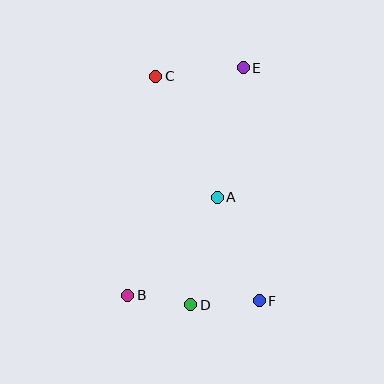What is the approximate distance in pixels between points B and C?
The distance between B and C is approximately 221 pixels.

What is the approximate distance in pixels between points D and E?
The distance between D and E is approximately 242 pixels.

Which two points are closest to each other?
Points B and D are closest to each other.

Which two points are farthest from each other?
Points B and E are farthest from each other.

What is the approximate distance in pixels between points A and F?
The distance between A and F is approximately 112 pixels.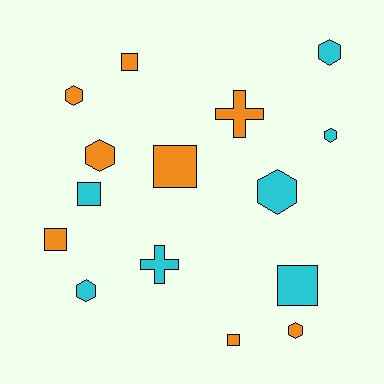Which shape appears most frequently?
Hexagon, with 7 objects.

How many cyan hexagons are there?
There are 4 cyan hexagons.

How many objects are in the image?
There are 15 objects.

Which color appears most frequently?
Orange, with 8 objects.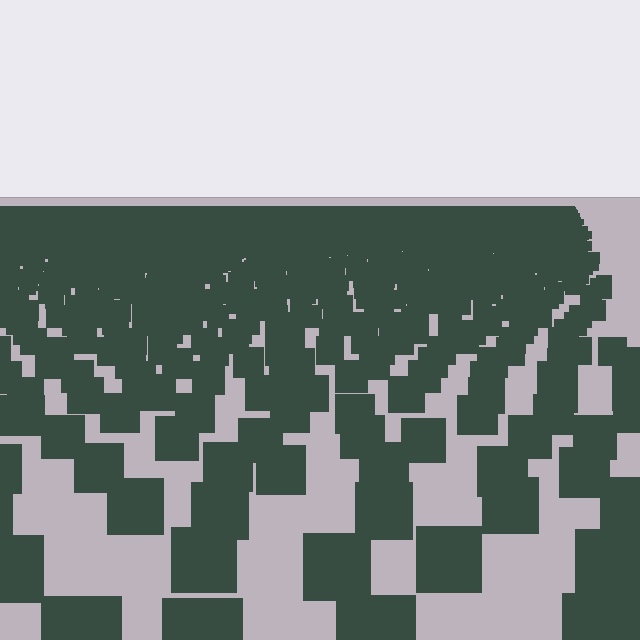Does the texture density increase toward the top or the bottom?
Density increases toward the top.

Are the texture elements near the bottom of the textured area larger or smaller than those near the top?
Larger. Near the bottom, elements are closer to the viewer and appear at a bigger on-screen size.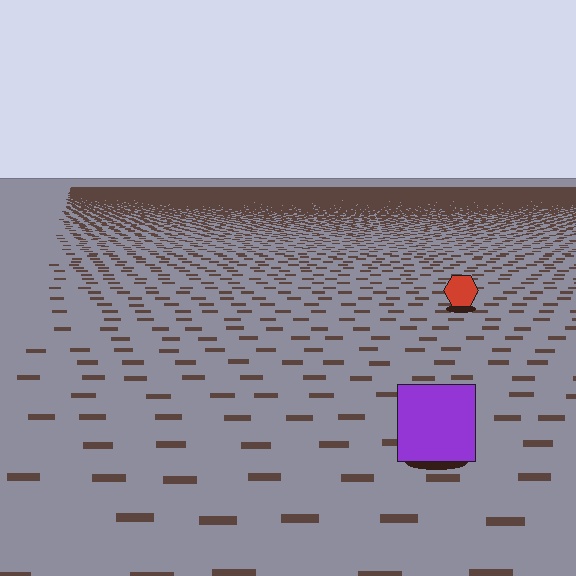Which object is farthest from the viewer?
The red hexagon is farthest from the viewer. It appears smaller and the ground texture around it is denser.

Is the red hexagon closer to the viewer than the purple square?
No. The purple square is closer — you can tell from the texture gradient: the ground texture is coarser near it.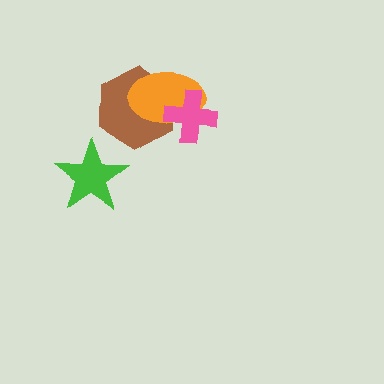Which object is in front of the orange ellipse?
The pink cross is in front of the orange ellipse.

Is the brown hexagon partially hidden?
Yes, it is partially covered by another shape.